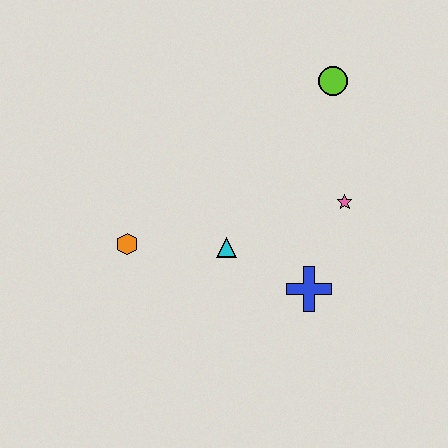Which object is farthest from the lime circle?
The orange hexagon is farthest from the lime circle.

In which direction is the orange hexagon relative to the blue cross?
The orange hexagon is to the left of the blue cross.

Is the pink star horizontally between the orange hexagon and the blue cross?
No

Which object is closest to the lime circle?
The pink star is closest to the lime circle.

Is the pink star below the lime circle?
Yes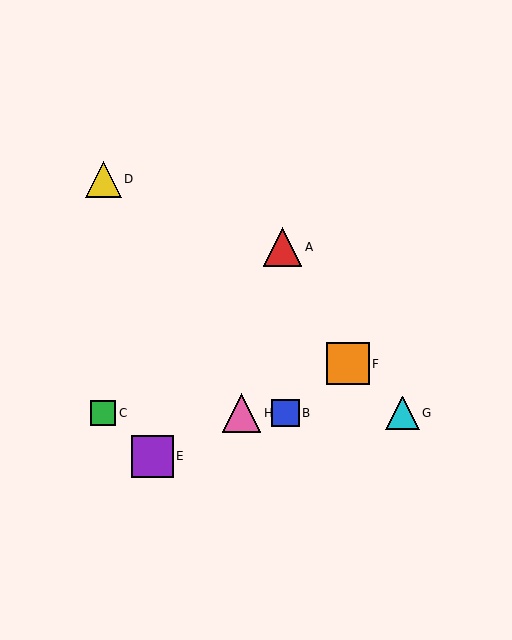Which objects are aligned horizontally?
Objects B, C, G, H are aligned horizontally.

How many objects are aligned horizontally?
4 objects (B, C, G, H) are aligned horizontally.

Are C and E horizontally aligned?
No, C is at y≈413 and E is at y≈456.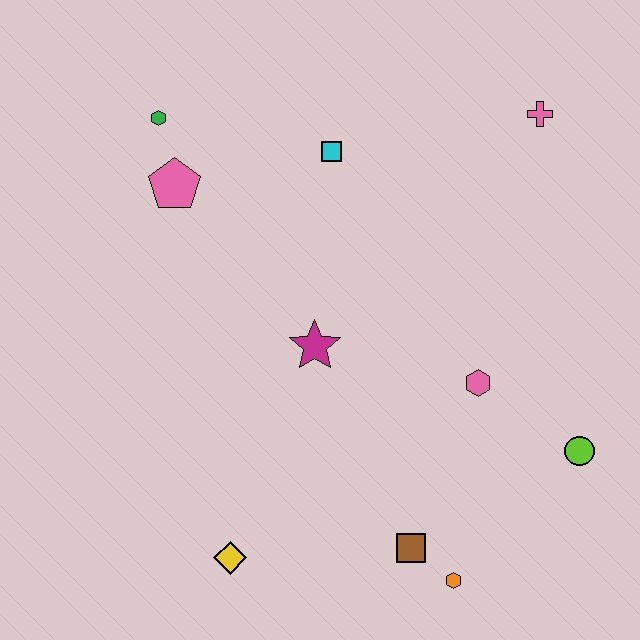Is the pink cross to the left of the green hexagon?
No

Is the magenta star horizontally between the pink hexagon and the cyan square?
No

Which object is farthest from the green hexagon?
The orange hexagon is farthest from the green hexagon.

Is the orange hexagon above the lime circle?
No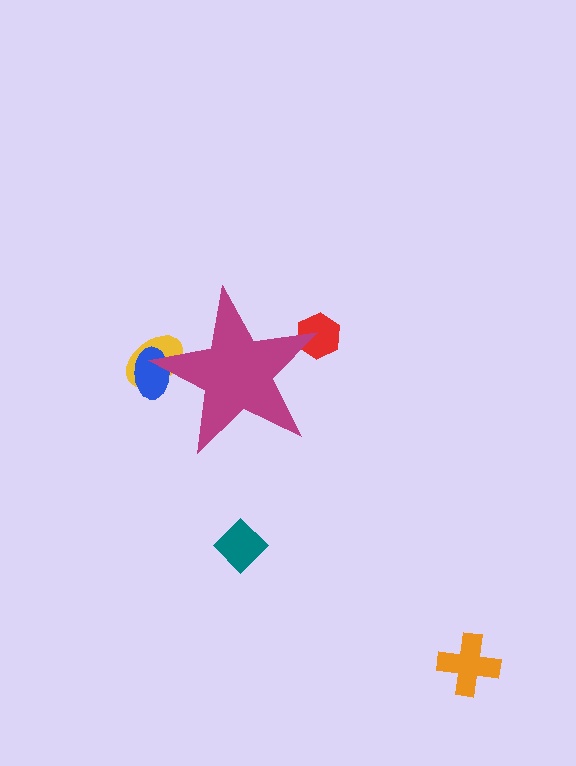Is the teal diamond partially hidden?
No, the teal diamond is fully visible.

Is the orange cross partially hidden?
No, the orange cross is fully visible.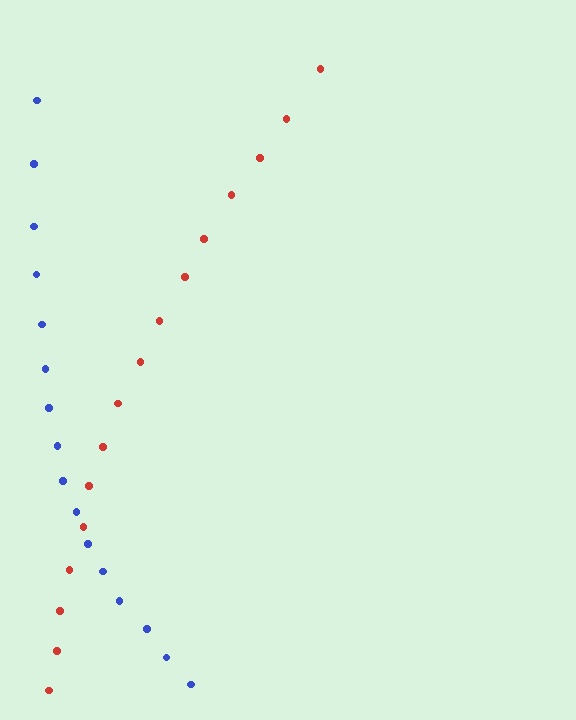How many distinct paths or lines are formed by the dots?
There are 2 distinct paths.